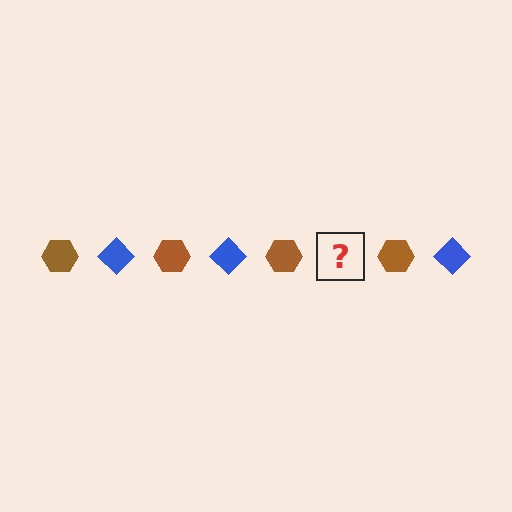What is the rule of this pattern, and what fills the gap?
The rule is that the pattern alternates between brown hexagon and blue diamond. The gap should be filled with a blue diamond.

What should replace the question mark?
The question mark should be replaced with a blue diamond.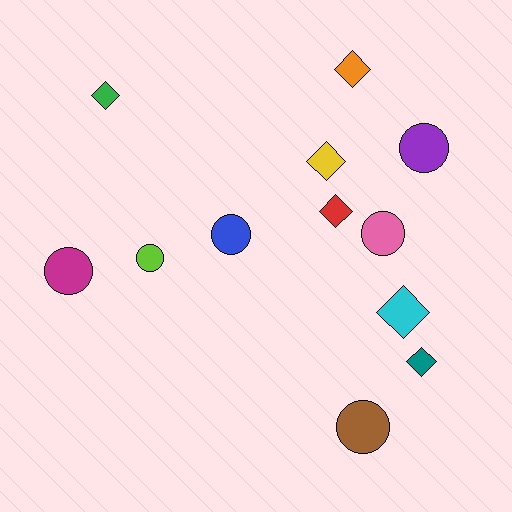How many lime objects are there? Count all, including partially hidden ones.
There is 1 lime object.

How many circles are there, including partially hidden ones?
There are 6 circles.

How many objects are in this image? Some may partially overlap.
There are 12 objects.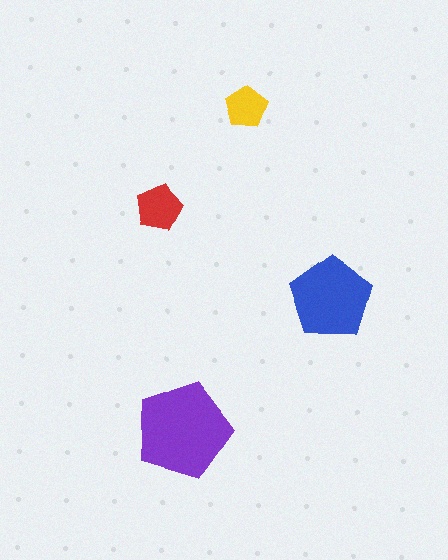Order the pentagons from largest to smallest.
the purple one, the blue one, the red one, the yellow one.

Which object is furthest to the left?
The red pentagon is leftmost.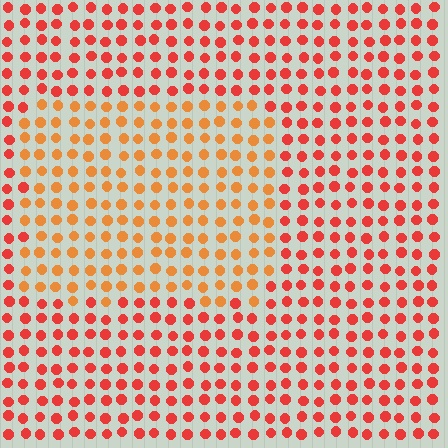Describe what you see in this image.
The image is filled with small red elements in a uniform arrangement. A rectangle-shaped region is visible where the elements are tinted to a slightly different hue, forming a subtle color boundary.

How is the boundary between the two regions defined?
The boundary is defined purely by a slight shift in hue (about 28 degrees). Spacing, size, and orientation are identical on both sides.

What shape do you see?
I see a rectangle.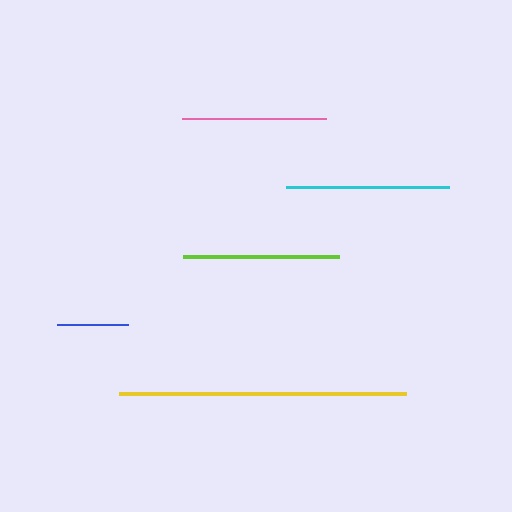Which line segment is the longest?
The yellow line is the longest at approximately 286 pixels.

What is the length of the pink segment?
The pink segment is approximately 143 pixels long.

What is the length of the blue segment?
The blue segment is approximately 71 pixels long.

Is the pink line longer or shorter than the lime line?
The lime line is longer than the pink line.